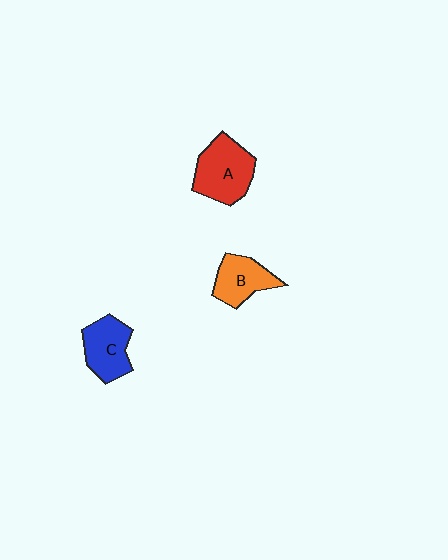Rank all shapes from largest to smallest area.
From largest to smallest: A (red), C (blue), B (orange).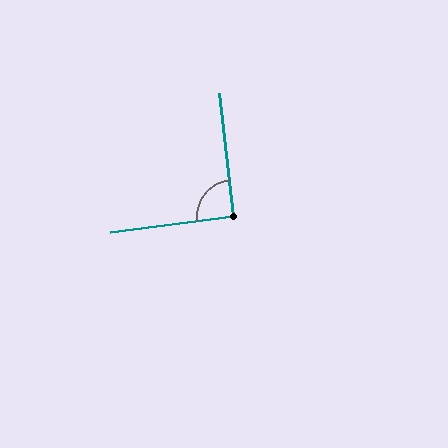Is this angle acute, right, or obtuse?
It is approximately a right angle.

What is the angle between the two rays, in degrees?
Approximately 90 degrees.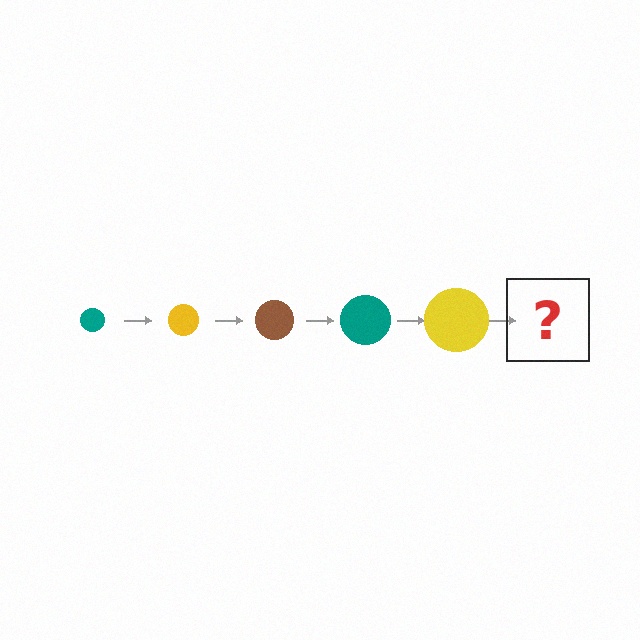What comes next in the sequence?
The next element should be a brown circle, larger than the previous one.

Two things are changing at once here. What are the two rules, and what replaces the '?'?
The two rules are that the circle grows larger each step and the color cycles through teal, yellow, and brown. The '?' should be a brown circle, larger than the previous one.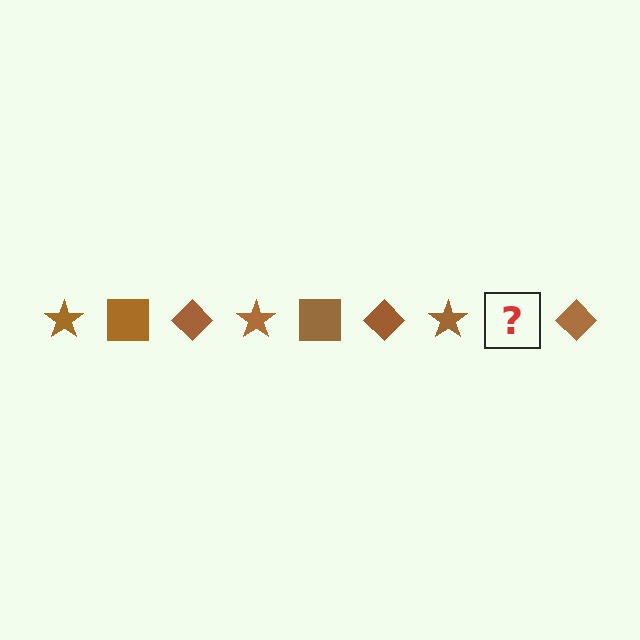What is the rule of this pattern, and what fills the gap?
The rule is that the pattern cycles through star, square, diamond shapes in brown. The gap should be filled with a brown square.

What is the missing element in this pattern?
The missing element is a brown square.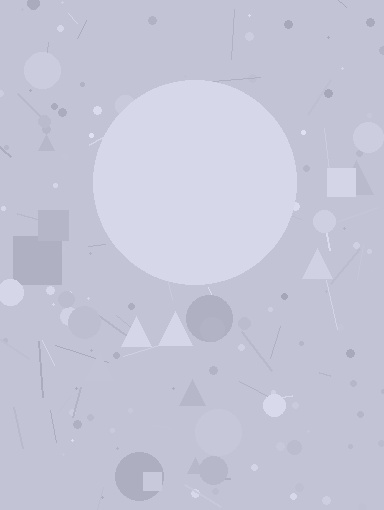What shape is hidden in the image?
A circle is hidden in the image.